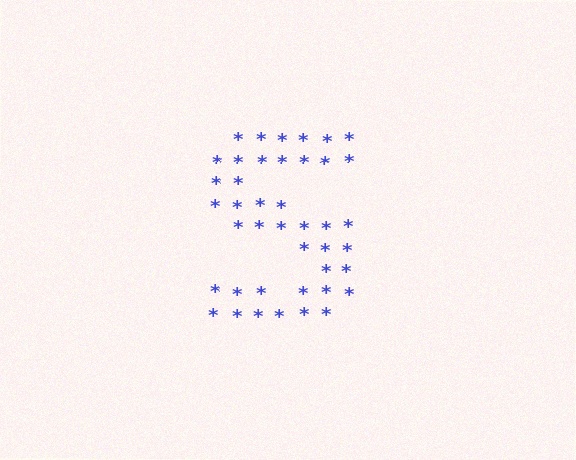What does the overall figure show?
The overall figure shows the letter S.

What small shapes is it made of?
It is made of small asterisks.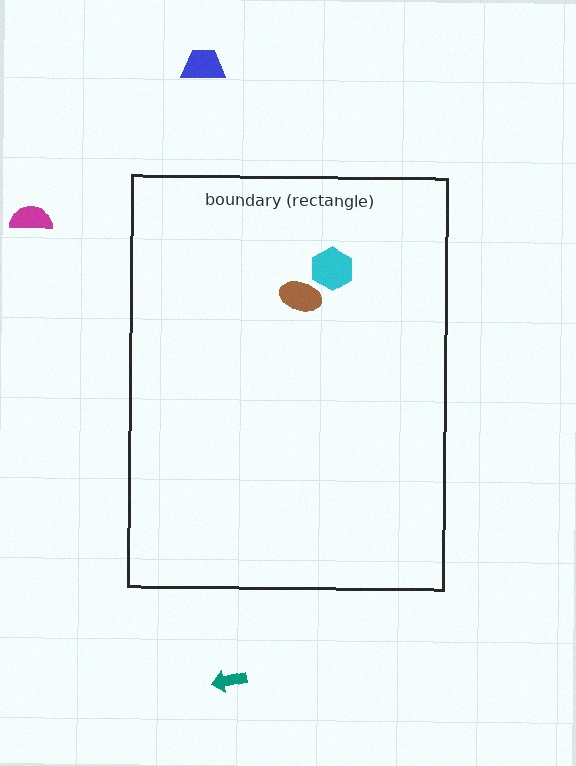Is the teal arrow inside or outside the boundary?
Outside.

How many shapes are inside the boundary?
2 inside, 3 outside.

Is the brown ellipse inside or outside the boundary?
Inside.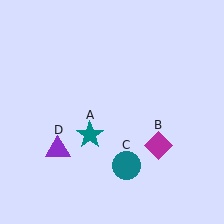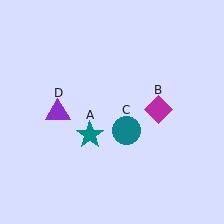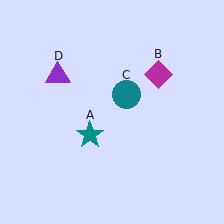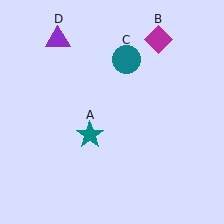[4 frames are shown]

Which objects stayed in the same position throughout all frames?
Teal star (object A) remained stationary.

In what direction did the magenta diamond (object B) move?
The magenta diamond (object B) moved up.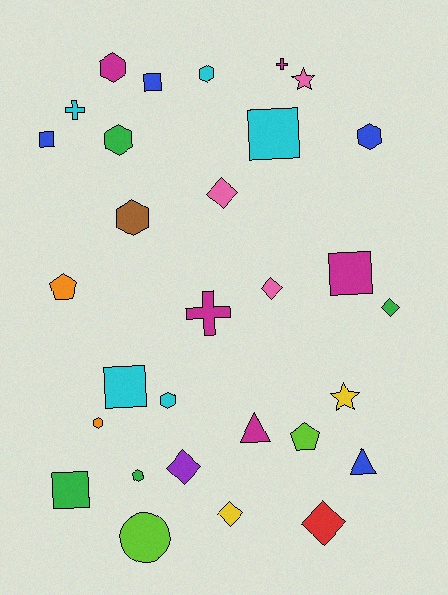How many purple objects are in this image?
There is 1 purple object.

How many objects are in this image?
There are 30 objects.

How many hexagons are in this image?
There are 8 hexagons.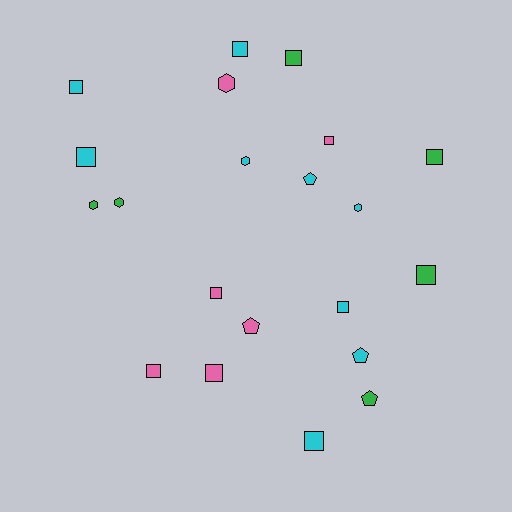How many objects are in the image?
There are 21 objects.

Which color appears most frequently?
Cyan, with 9 objects.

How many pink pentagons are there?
There is 1 pink pentagon.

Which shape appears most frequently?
Square, with 12 objects.